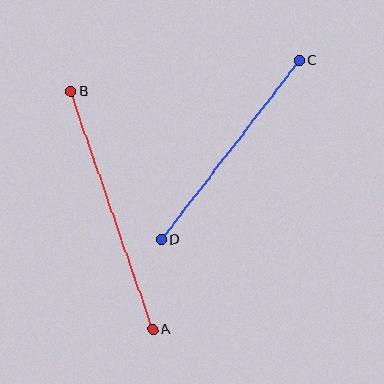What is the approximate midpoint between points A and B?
The midpoint is at approximately (112, 210) pixels.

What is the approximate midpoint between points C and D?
The midpoint is at approximately (230, 150) pixels.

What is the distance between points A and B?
The distance is approximately 251 pixels.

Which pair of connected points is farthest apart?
Points A and B are farthest apart.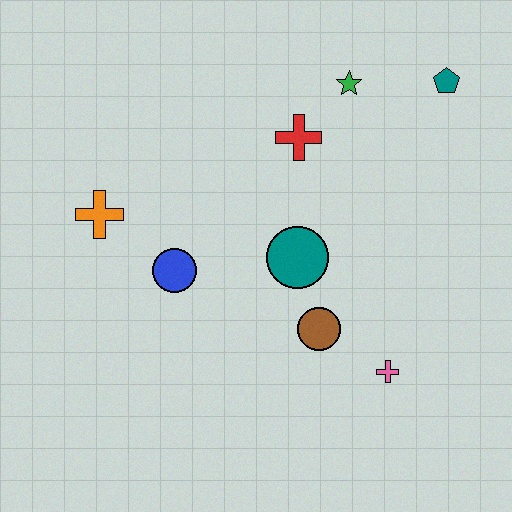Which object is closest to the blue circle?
The orange cross is closest to the blue circle.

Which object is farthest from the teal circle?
The teal pentagon is farthest from the teal circle.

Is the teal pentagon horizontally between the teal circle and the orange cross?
No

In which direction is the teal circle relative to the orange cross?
The teal circle is to the right of the orange cross.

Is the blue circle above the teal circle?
No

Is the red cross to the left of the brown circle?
Yes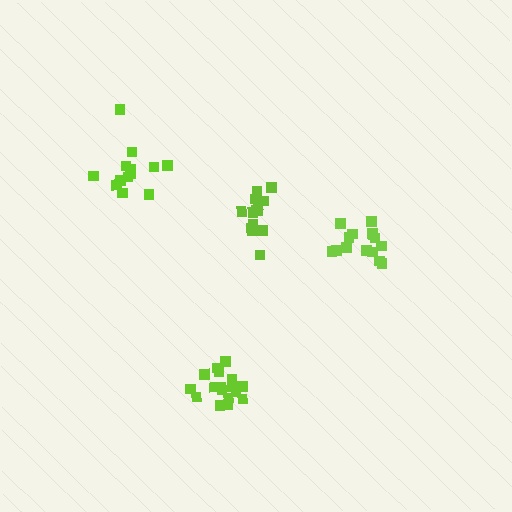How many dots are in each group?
Group 1: 15 dots, Group 2: 17 dots, Group 3: 14 dots, Group 4: 15 dots (61 total).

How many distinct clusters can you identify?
There are 4 distinct clusters.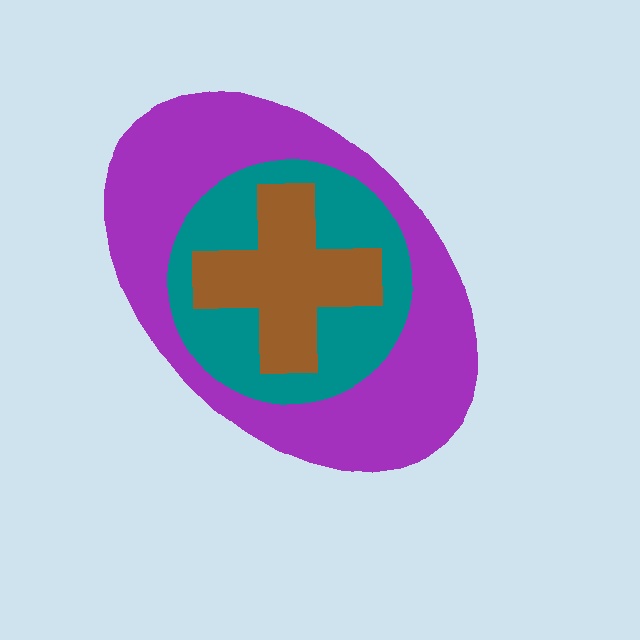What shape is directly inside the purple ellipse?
The teal circle.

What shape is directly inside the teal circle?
The brown cross.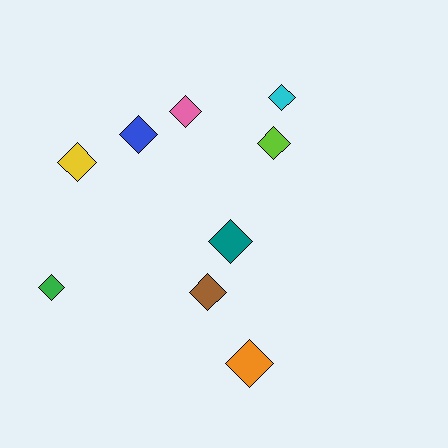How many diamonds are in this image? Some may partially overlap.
There are 9 diamonds.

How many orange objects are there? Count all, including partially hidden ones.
There is 1 orange object.